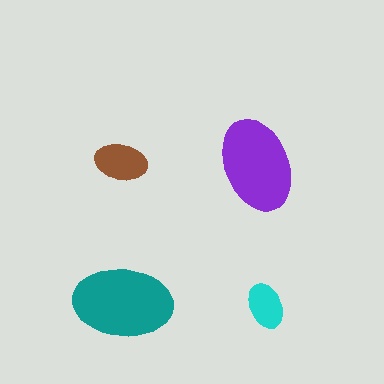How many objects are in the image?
There are 4 objects in the image.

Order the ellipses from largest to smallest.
the teal one, the purple one, the brown one, the cyan one.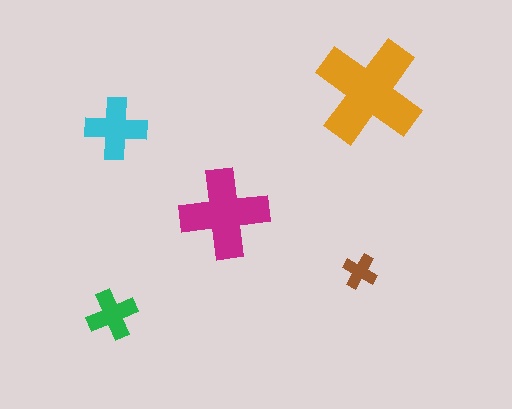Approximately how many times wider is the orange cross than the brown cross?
About 3 times wider.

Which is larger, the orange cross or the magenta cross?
The orange one.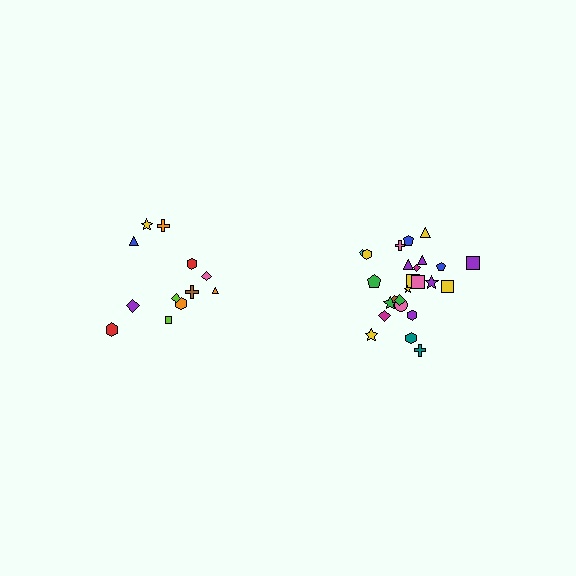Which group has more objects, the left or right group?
The right group.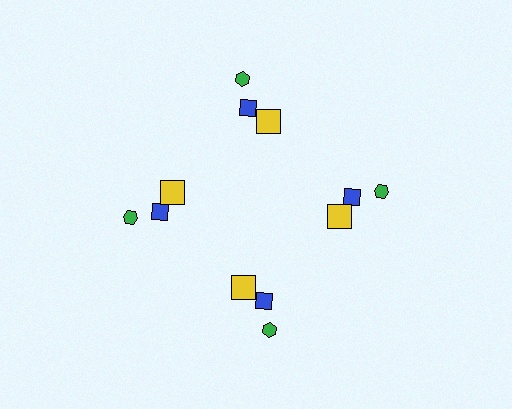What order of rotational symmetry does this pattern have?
This pattern has 4-fold rotational symmetry.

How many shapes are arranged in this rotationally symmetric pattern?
There are 12 shapes, arranged in 4 groups of 3.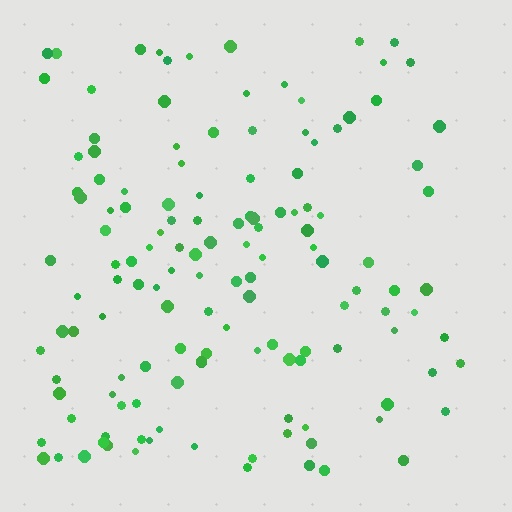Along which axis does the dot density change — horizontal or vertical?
Horizontal.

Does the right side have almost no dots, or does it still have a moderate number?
Still a moderate number, just noticeably fewer than the left.